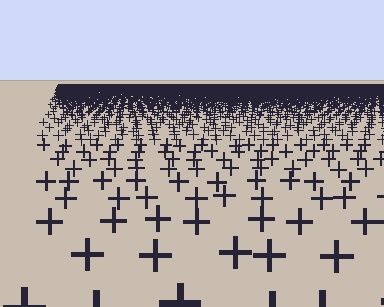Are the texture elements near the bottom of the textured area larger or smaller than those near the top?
Larger. Near the bottom, elements are closer to the viewer and appear at a bigger on-screen size.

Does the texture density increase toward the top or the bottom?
Density increases toward the top.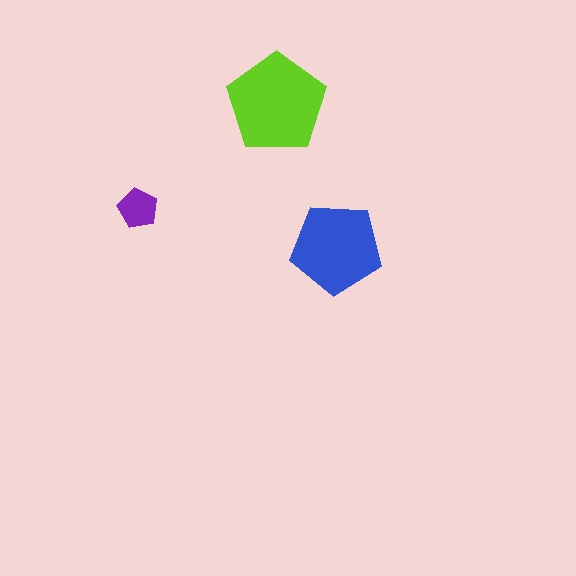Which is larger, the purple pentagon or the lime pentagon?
The lime one.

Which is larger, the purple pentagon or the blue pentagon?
The blue one.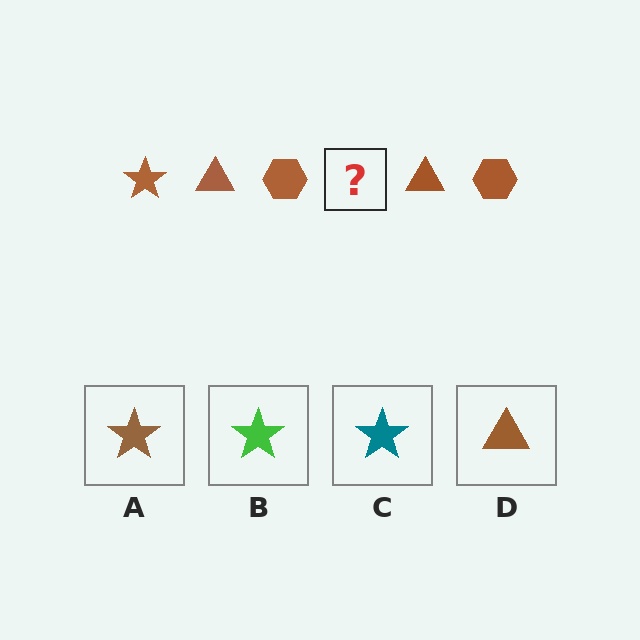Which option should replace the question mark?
Option A.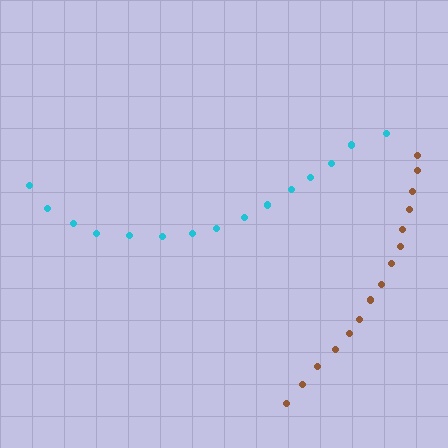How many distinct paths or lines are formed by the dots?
There are 2 distinct paths.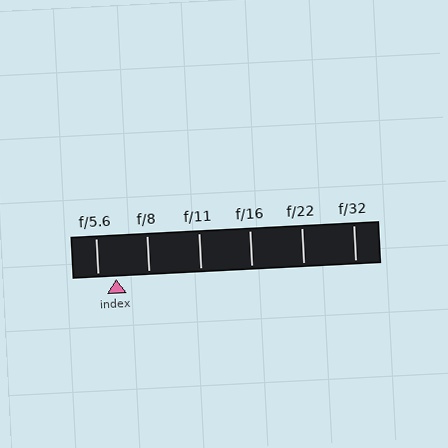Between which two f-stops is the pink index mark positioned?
The index mark is between f/5.6 and f/8.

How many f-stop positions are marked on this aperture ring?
There are 6 f-stop positions marked.